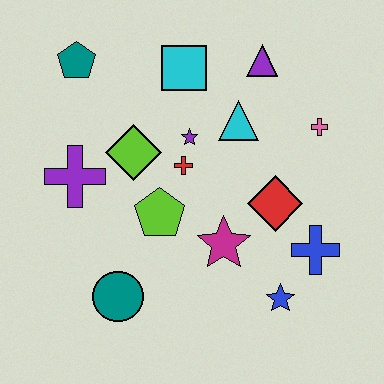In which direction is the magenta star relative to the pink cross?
The magenta star is below the pink cross.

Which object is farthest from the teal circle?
The purple triangle is farthest from the teal circle.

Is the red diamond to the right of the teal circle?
Yes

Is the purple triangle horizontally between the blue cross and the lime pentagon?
Yes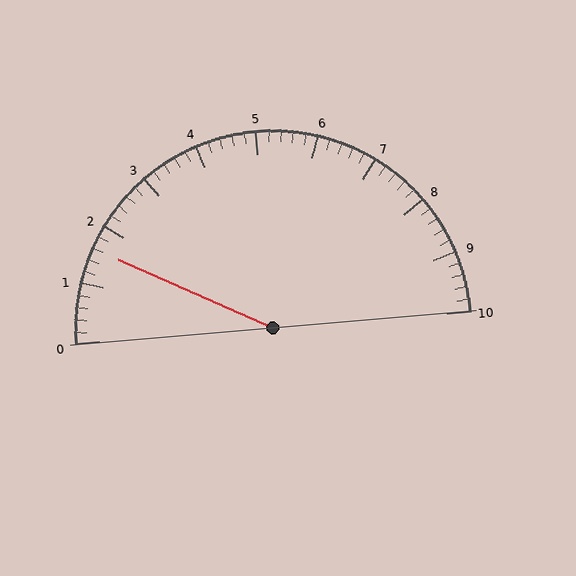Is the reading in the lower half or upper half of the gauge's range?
The reading is in the lower half of the range (0 to 10).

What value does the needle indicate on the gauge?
The needle indicates approximately 1.6.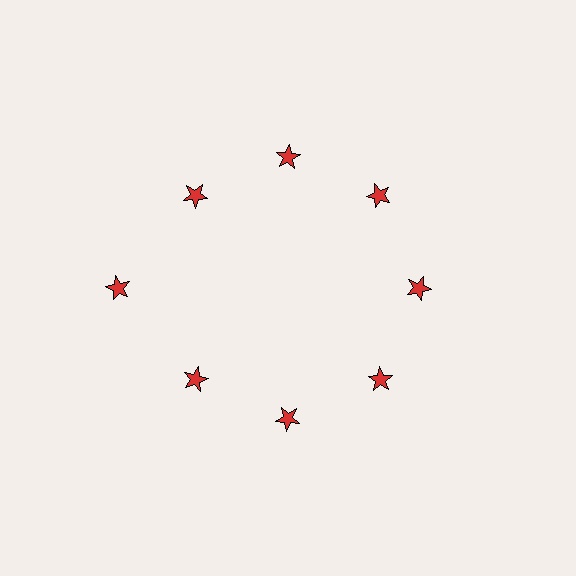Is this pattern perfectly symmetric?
No. The 8 red stars are arranged in a ring, but one element near the 9 o'clock position is pushed outward from the center, breaking the 8-fold rotational symmetry.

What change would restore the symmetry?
The symmetry would be restored by moving it inward, back onto the ring so that all 8 stars sit at equal angles and equal distance from the center.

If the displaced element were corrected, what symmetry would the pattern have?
It would have 8-fold rotational symmetry — the pattern would map onto itself every 45 degrees.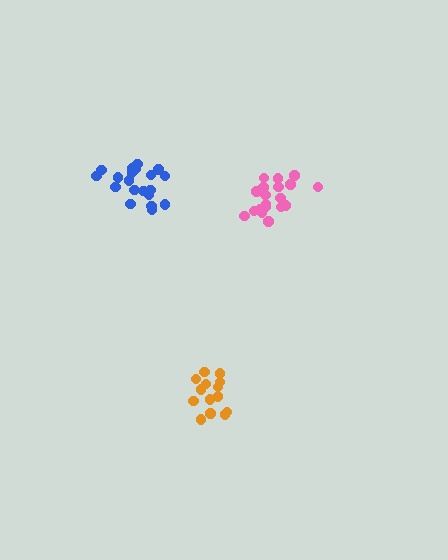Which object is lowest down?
The orange cluster is bottommost.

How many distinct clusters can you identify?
There are 3 distinct clusters.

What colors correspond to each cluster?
The clusters are colored: pink, orange, blue.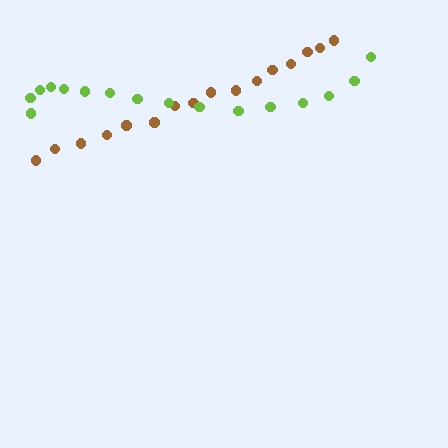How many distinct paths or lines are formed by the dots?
There are 2 distinct paths.